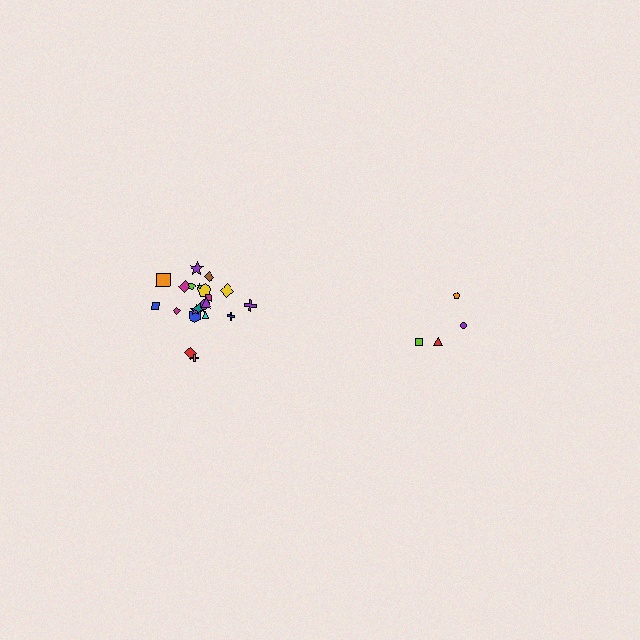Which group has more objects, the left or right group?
The left group.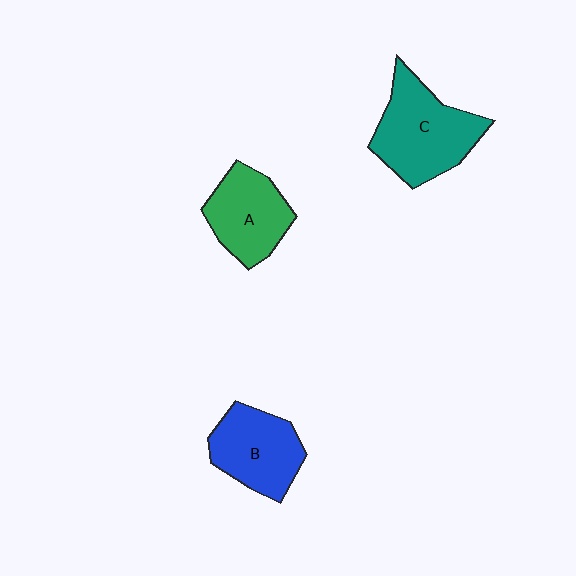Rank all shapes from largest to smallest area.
From largest to smallest: C (teal), B (blue), A (green).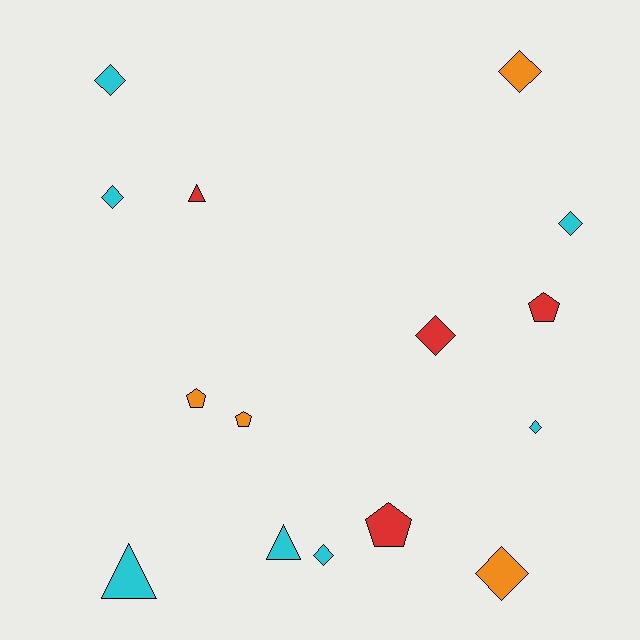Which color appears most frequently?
Cyan, with 7 objects.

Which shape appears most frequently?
Diamond, with 8 objects.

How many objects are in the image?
There are 15 objects.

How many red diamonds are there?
There is 1 red diamond.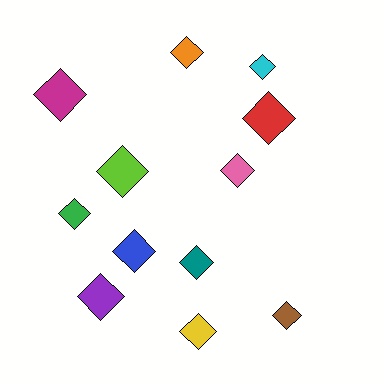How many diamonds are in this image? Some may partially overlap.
There are 12 diamonds.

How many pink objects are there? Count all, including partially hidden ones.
There is 1 pink object.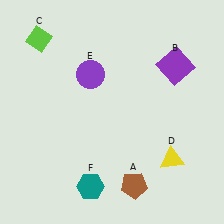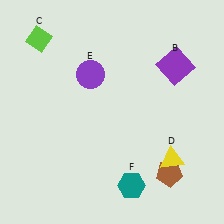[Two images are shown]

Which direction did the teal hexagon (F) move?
The teal hexagon (F) moved right.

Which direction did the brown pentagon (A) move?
The brown pentagon (A) moved right.